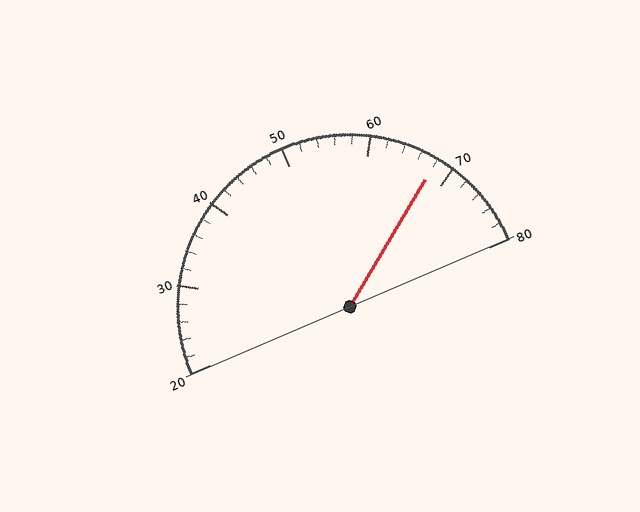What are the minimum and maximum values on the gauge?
The gauge ranges from 20 to 80.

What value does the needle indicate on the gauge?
The needle indicates approximately 68.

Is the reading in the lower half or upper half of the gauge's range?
The reading is in the upper half of the range (20 to 80).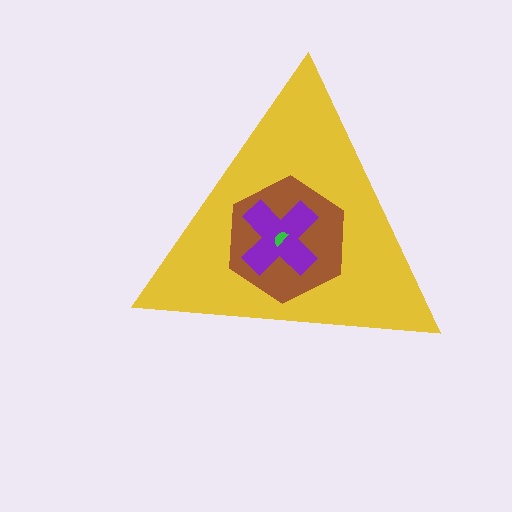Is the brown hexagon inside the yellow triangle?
Yes.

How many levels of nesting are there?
4.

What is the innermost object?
The green semicircle.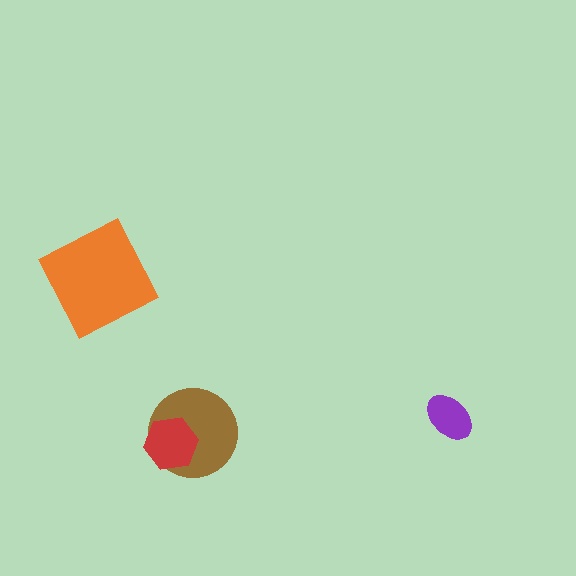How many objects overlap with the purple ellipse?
0 objects overlap with the purple ellipse.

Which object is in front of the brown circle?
The red hexagon is in front of the brown circle.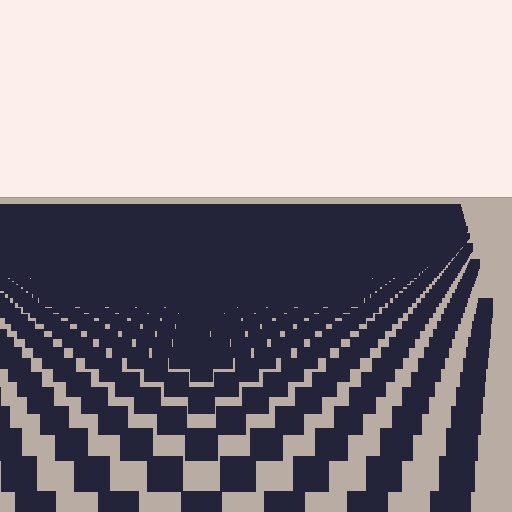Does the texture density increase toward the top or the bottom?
Density increases toward the top.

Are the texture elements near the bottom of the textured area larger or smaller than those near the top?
Larger. Near the bottom, elements are closer to the viewer and appear at a bigger on-screen size.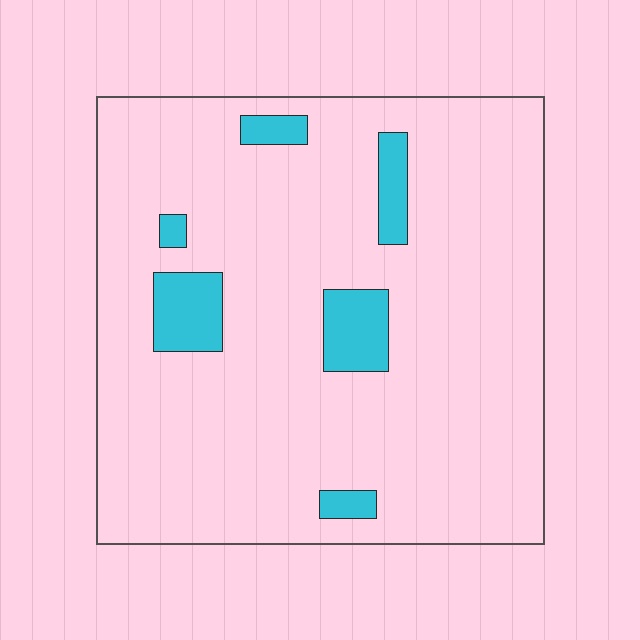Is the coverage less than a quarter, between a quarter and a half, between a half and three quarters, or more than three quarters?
Less than a quarter.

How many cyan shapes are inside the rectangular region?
6.